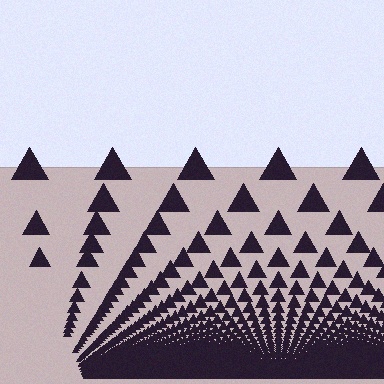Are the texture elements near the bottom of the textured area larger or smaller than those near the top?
Smaller. The gradient is inverted — elements near the bottom are smaller and denser.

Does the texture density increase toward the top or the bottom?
Density increases toward the bottom.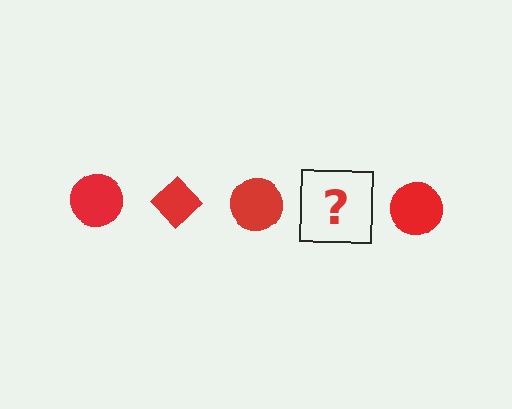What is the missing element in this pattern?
The missing element is a red diamond.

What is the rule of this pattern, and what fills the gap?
The rule is that the pattern cycles through circle, diamond shapes in red. The gap should be filled with a red diamond.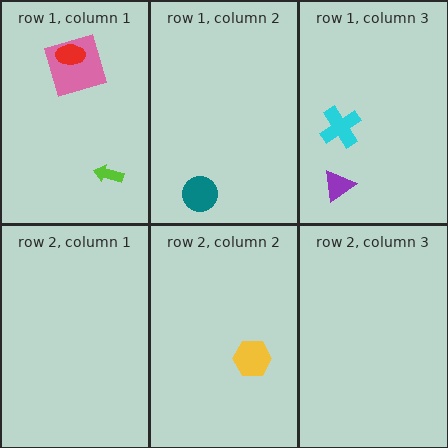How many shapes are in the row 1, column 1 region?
3.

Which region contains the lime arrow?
The row 1, column 1 region.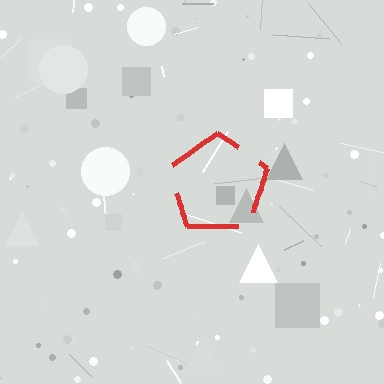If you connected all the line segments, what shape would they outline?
They would outline a pentagon.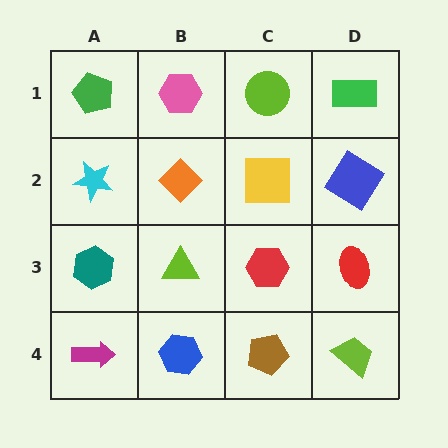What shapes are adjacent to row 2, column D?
A green rectangle (row 1, column D), a red ellipse (row 3, column D), a yellow square (row 2, column C).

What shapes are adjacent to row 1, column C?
A yellow square (row 2, column C), a pink hexagon (row 1, column B), a green rectangle (row 1, column D).